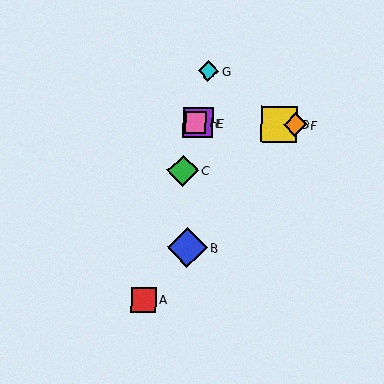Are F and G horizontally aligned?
No, F is at y≈125 and G is at y≈71.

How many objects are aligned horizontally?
4 objects (D, E, F, H) are aligned horizontally.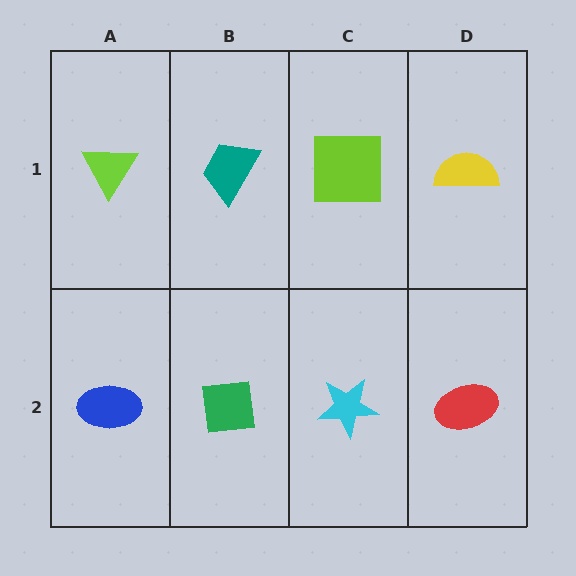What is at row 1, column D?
A yellow semicircle.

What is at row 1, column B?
A teal trapezoid.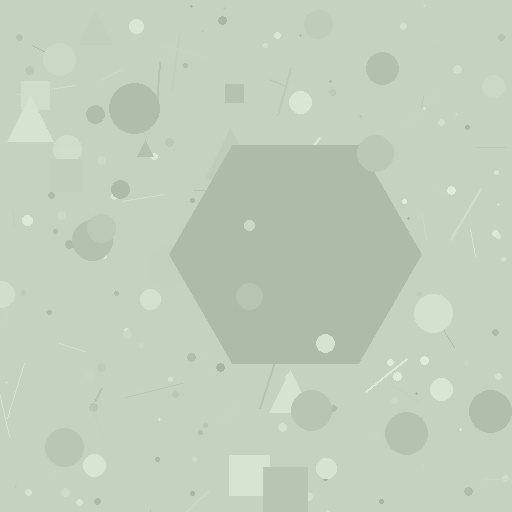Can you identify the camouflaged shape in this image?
The camouflaged shape is a hexagon.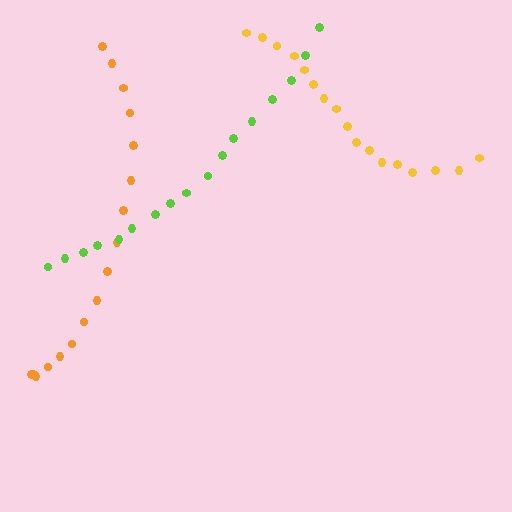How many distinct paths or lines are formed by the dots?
There are 3 distinct paths.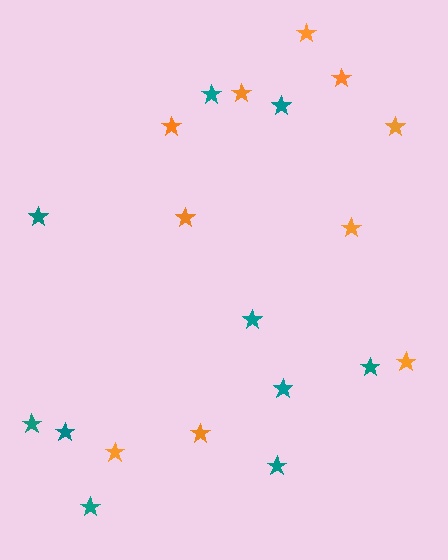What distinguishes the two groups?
There are 2 groups: one group of teal stars (10) and one group of orange stars (10).